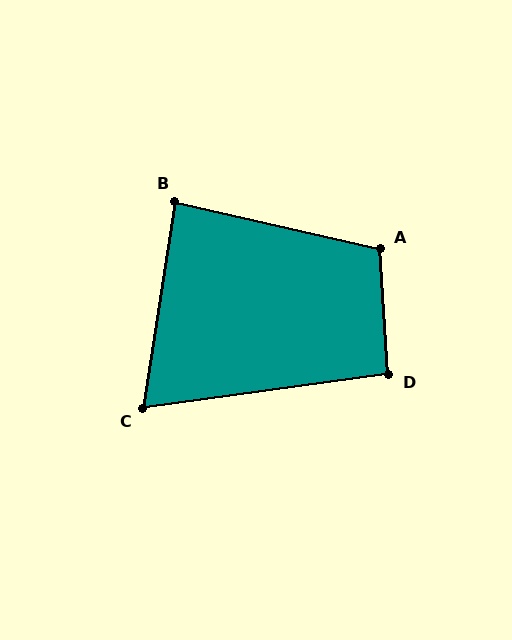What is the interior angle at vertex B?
Approximately 86 degrees (approximately right).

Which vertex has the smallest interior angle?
C, at approximately 73 degrees.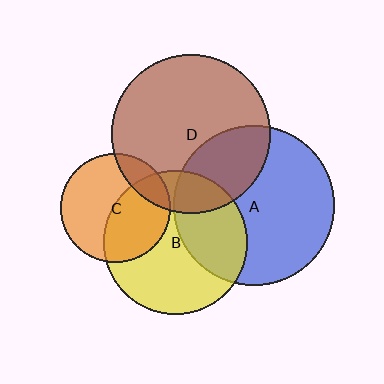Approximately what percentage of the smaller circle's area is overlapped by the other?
Approximately 20%.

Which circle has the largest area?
Circle A (blue).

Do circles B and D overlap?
Yes.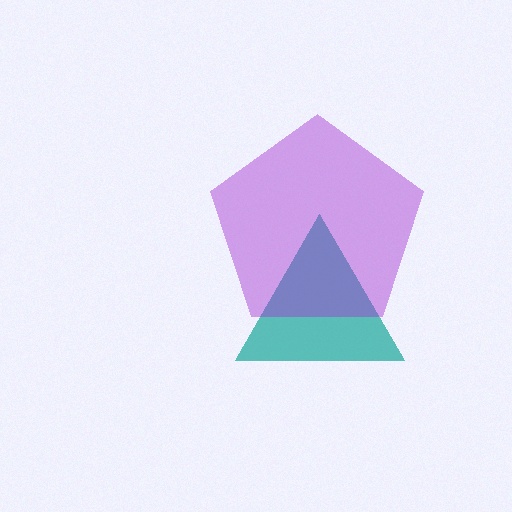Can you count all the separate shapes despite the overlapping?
Yes, there are 2 separate shapes.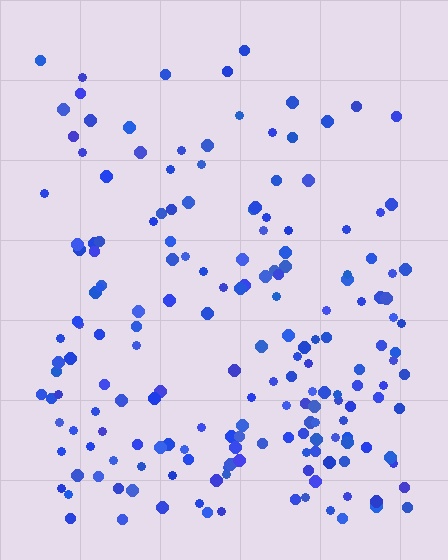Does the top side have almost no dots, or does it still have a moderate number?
Still a moderate number, just noticeably fewer than the bottom.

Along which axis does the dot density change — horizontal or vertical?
Vertical.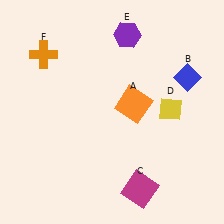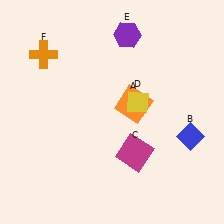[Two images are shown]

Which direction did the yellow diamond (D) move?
The yellow diamond (D) moved left.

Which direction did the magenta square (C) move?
The magenta square (C) moved up.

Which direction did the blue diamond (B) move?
The blue diamond (B) moved down.